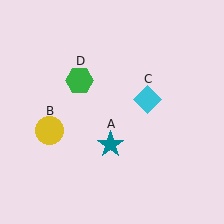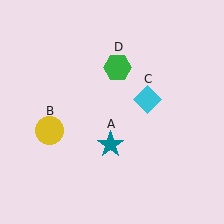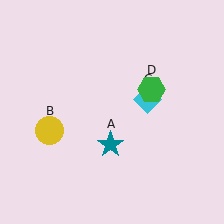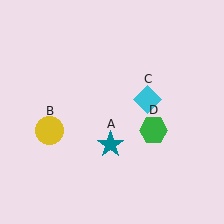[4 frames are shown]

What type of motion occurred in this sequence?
The green hexagon (object D) rotated clockwise around the center of the scene.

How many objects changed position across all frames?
1 object changed position: green hexagon (object D).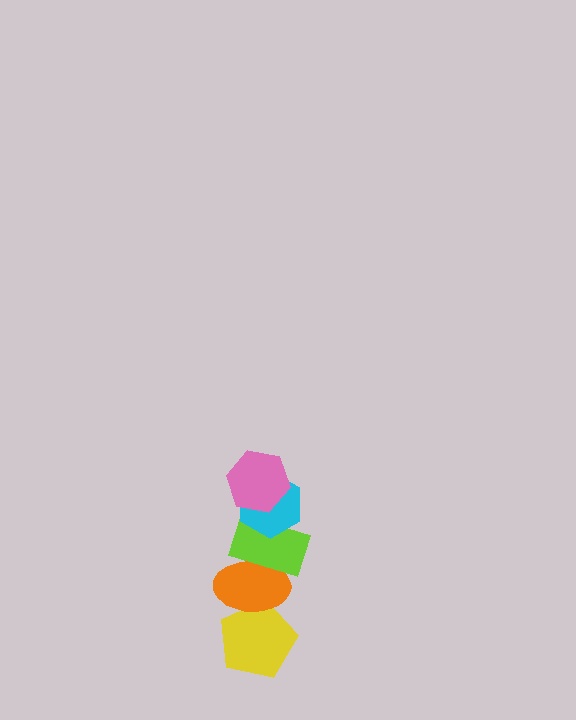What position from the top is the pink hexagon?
The pink hexagon is 1st from the top.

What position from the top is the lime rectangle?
The lime rectangle is 3rd from the top.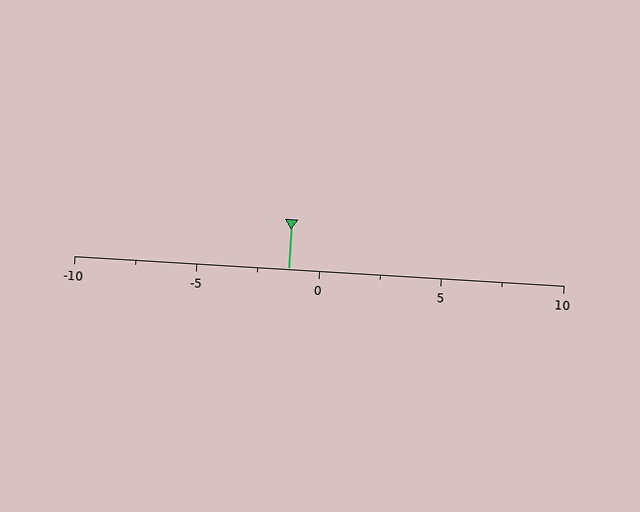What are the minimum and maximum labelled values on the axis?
The axis runs from -10 to 10.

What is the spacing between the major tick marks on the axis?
The major ticks are spaced 5 apart.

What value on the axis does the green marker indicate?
The marker indicates approximately -1.2.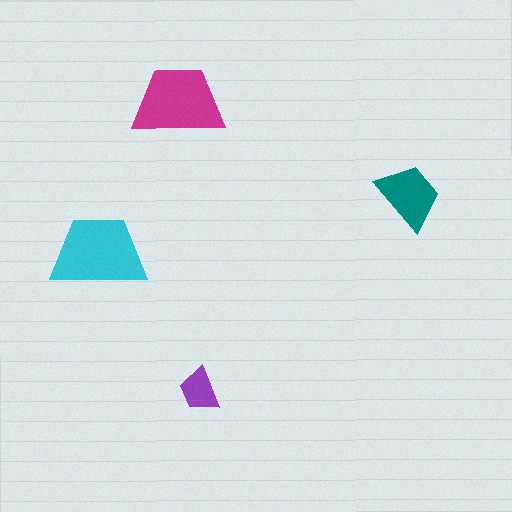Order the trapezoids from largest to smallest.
the cyan one, the magenta one, the teal one, the purple one.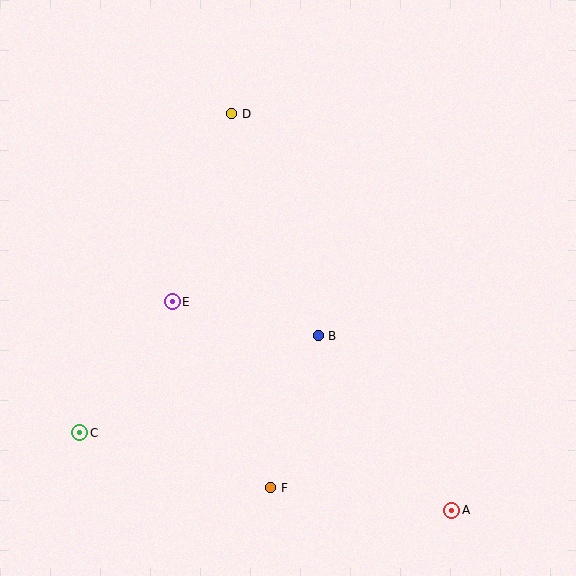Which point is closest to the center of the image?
Point B at (318, 336) is closest to the center.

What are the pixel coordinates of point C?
Point C is at (80, 433).